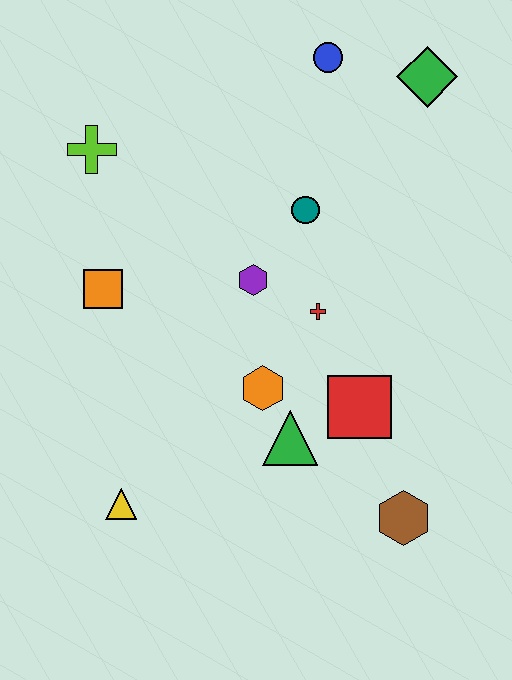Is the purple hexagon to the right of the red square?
No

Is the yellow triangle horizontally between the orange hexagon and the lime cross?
Yes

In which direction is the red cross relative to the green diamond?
The red cross is below the green diamond.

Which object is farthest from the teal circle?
The yellow triangle is farthest from the teal circle.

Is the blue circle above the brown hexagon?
Yes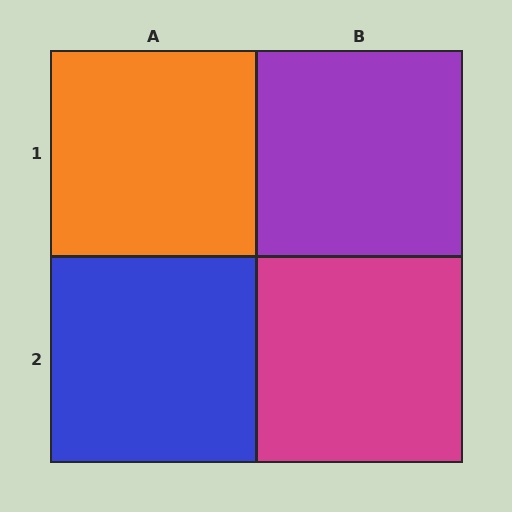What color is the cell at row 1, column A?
Orange.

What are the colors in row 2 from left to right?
Blue, magenta.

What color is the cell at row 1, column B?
Purple.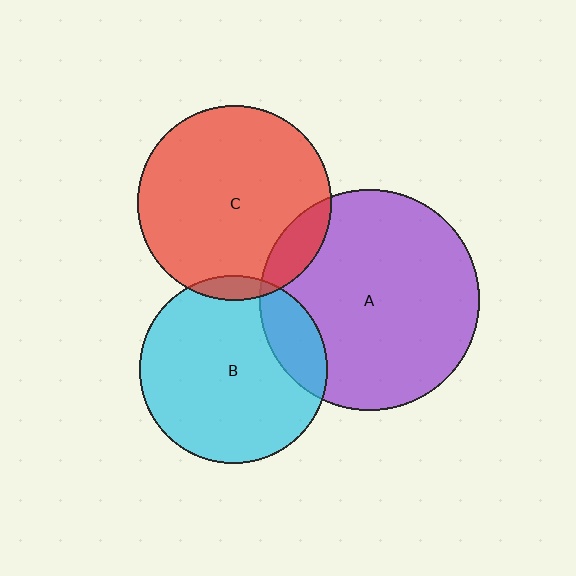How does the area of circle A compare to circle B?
Approximately 1.4 times.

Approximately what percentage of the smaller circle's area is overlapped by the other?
Approximately 5%.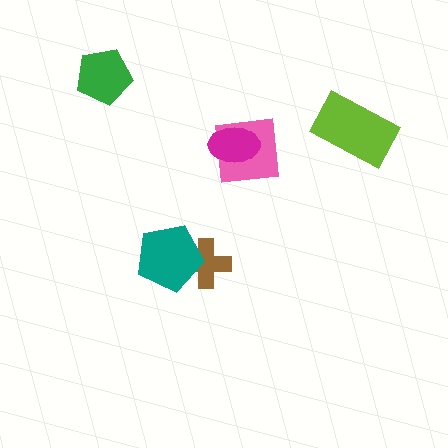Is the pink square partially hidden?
Yes, it is partially covered by another shape.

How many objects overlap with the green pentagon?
0 objects overlap with the green pentagon.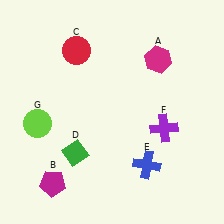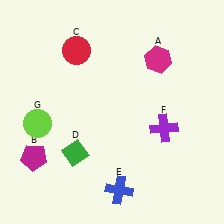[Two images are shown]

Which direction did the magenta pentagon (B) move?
The magenta pentagon (B) moved up.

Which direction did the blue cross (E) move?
The blue cross (E) moved left.